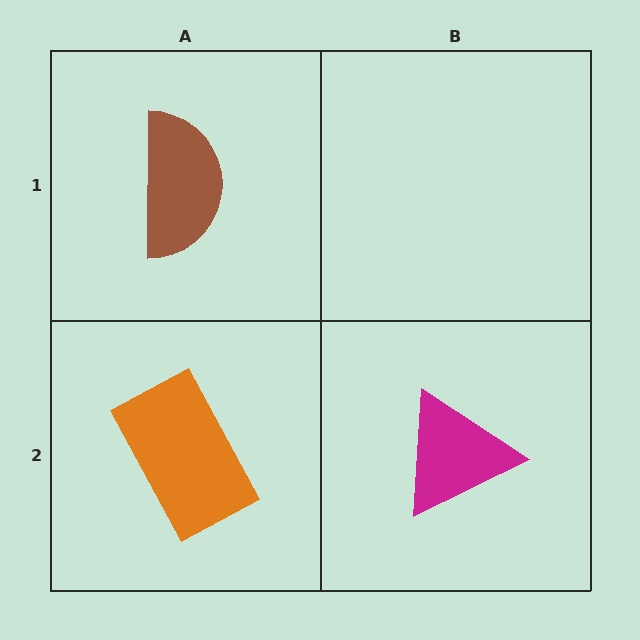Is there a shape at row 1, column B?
No, that cell is empty.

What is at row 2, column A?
An orange rectangle.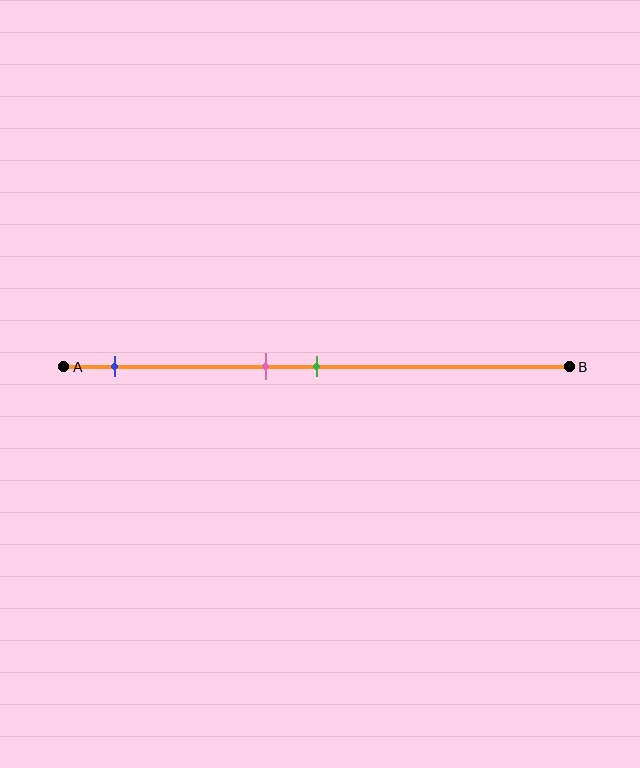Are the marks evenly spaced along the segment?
No, the marks are not evenly spaced.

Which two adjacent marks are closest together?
The pink and green marks are the closest adjacent pair.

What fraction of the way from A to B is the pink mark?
The pink mark is approximately 40% (0.4) of the way from A to B.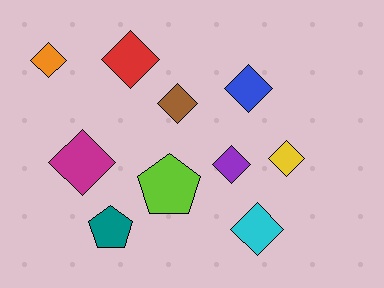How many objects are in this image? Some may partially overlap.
There are 10 objects.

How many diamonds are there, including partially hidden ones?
There are 8 diamonds.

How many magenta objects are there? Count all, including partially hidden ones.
There is 1 magenta object.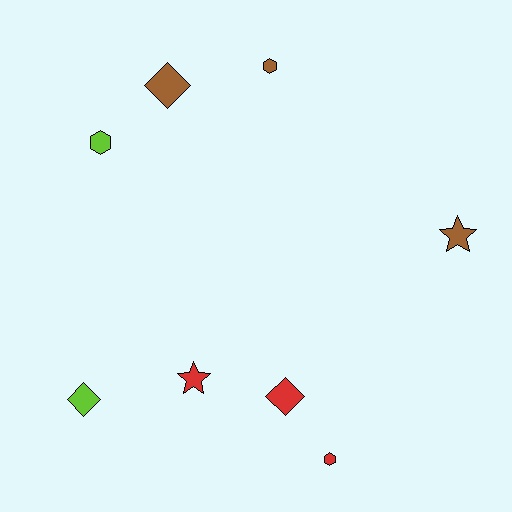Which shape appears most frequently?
Diamond, with 3 objects.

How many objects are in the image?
There are 8 objects.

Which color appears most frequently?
Red, with 3 objects.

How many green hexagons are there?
There are no green hexagons.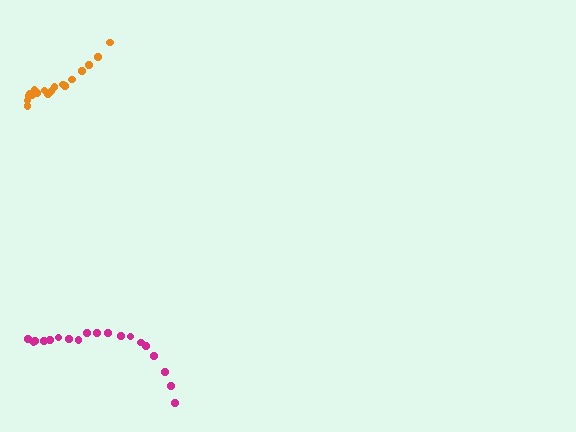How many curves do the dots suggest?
There are 2 distinct paths.